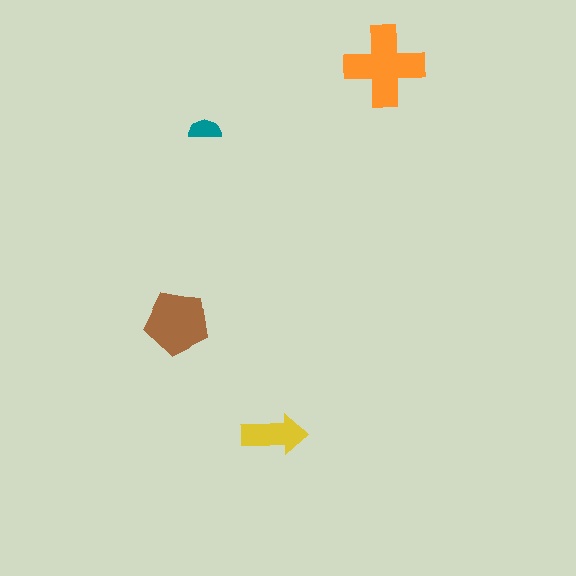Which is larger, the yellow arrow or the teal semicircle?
The yellow arrow.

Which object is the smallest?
The teal semicircle.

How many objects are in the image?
There are 4 objects in the image.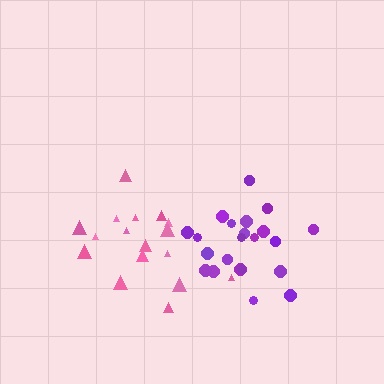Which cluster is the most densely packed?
Purple.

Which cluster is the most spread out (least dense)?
Pink.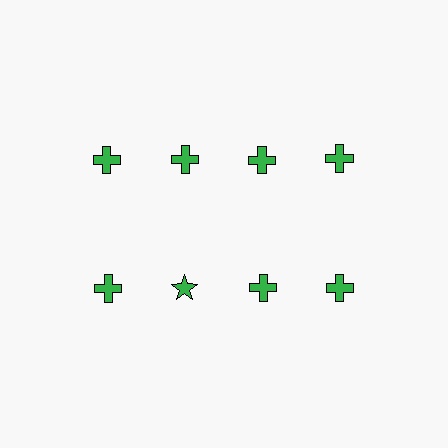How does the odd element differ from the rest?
It has a different shape: star instead of cross.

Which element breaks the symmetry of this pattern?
The green star in the second row, second from left column breaks the symmetry. All other shapes are green crosses.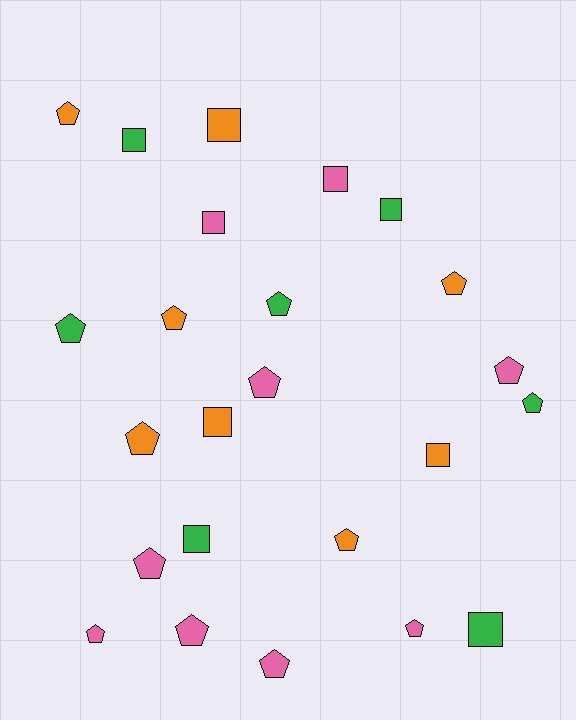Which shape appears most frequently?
Pentagon, with 15 objects.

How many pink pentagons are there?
There are 7 pink pentagons.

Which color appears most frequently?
Pink, with 9 objects.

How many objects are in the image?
There are 24 objects.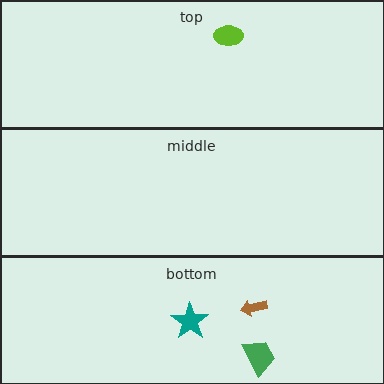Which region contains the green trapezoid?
The bottom region.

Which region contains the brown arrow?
The bottom region.